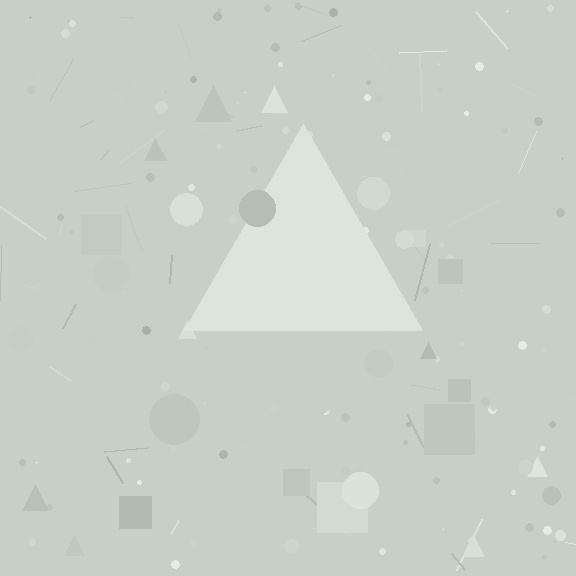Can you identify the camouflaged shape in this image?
The camouflaged shape is a triangle.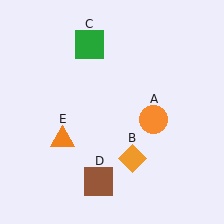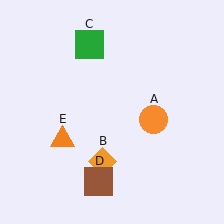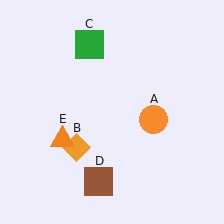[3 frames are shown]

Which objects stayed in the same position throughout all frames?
Orange circle (object A) and green square (object C) and brown square (object D) and orange triangle (object E) remained stationary.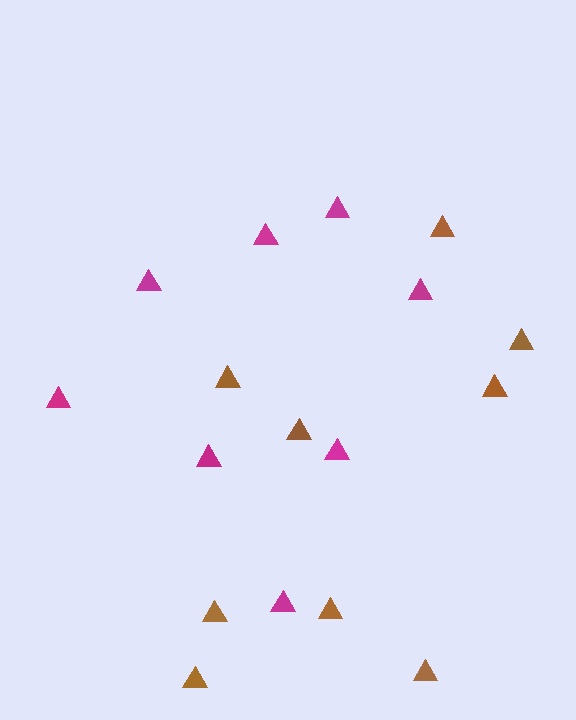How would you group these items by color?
There are 2 groups: one group of magenta triangles (8) and one group of brown triangles (9).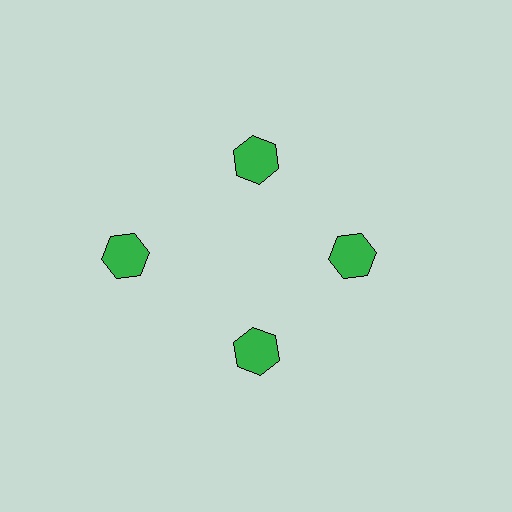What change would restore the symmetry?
The symmetry would be restored by moving it inward, back onto the ring so that all 4 hexagons sit at equal angles and equal distance from the center.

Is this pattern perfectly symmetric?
No. The 4 green hexagons are arranged in a ring, but one element near the 9 o'clock position is pushed outward from the center, breaking the 4-fold rotational symmetry.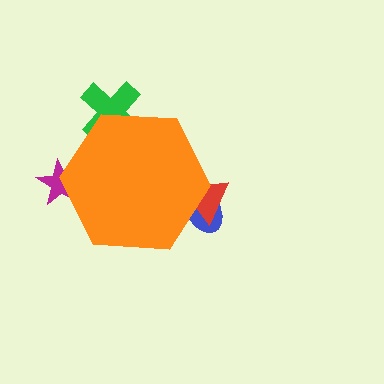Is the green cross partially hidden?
Yes, the green cross is partially hidden behind the orange hexagon.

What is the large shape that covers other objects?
An orange hexagon.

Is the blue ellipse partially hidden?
Yes, the blue ellipse is partially hidden behind the orange hexagon.